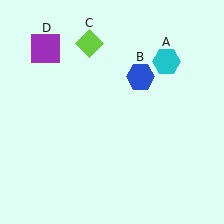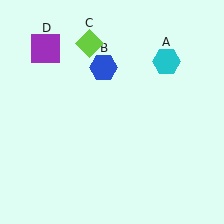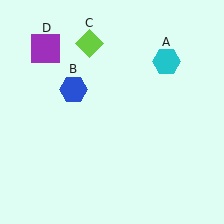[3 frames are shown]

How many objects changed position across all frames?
1 object changed position: blue hexagon (object B).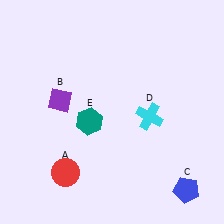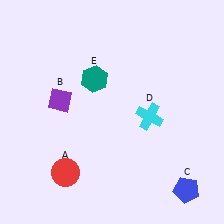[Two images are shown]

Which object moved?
The teal hexagon (E) moved up.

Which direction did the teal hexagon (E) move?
The teal hexagon (E) moved up.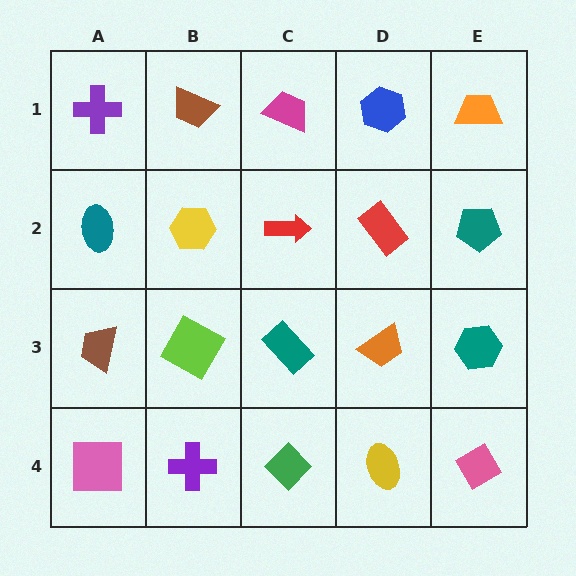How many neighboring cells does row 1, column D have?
3.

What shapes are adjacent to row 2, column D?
A blue hexagon (row 1, column D), an orange trapezoid (row 3, column D), a red arrow (row 2, column C), a teal pentagon (row 2, column E).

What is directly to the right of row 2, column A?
A yellow hexagon.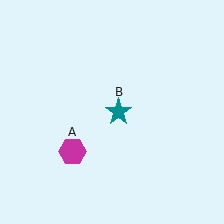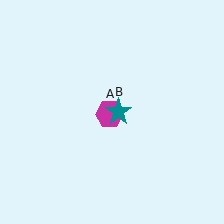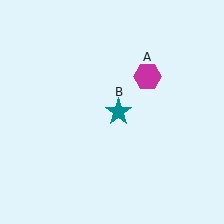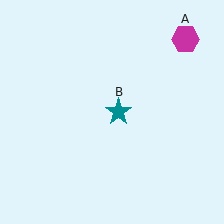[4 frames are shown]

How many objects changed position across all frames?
1 object changed position: magenta hexagon (object A).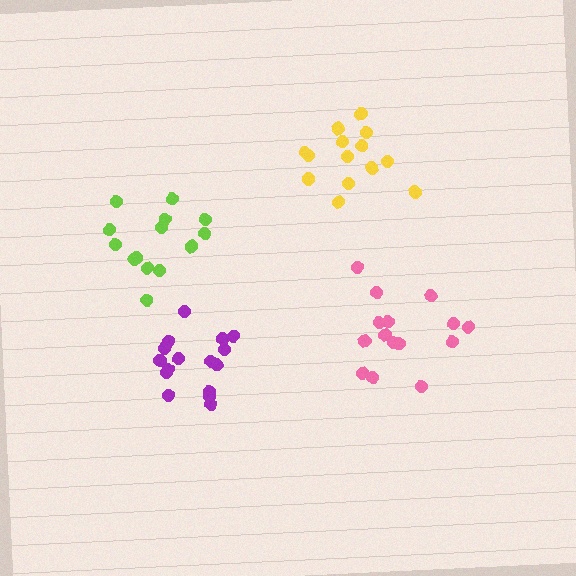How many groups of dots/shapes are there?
There are 4 groups.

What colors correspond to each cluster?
The clusters are colored: lime, pink, purple, yellow.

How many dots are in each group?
Group 1: 14 dots, Group 2: 15 dots, Group 3: 16 dots, Group 4: 14 dots (59 total).